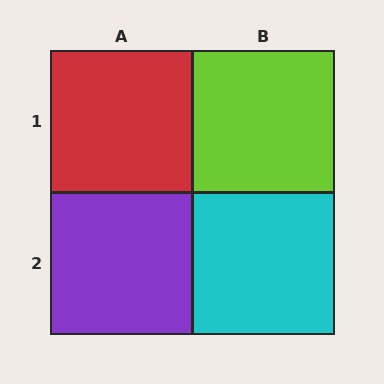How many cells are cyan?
1 cell is cyan.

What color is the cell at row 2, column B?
Cyan.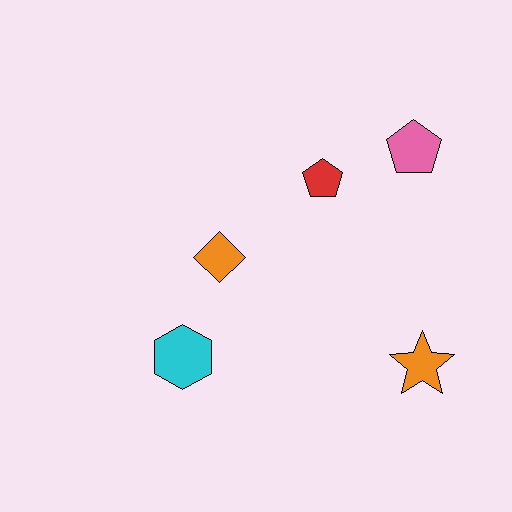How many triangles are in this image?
There are no triangles.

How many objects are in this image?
There are 5 objects.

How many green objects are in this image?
There are no green objects.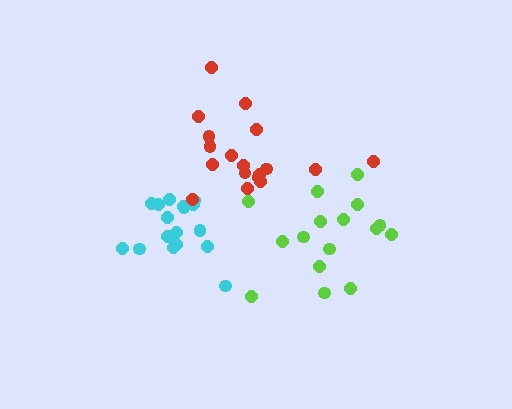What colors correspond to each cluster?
The clusters are colored: cyan, lime, red.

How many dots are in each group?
Group 1: 17 dots, Group 2: 16 dots, Group 3: 18 dots (51 total).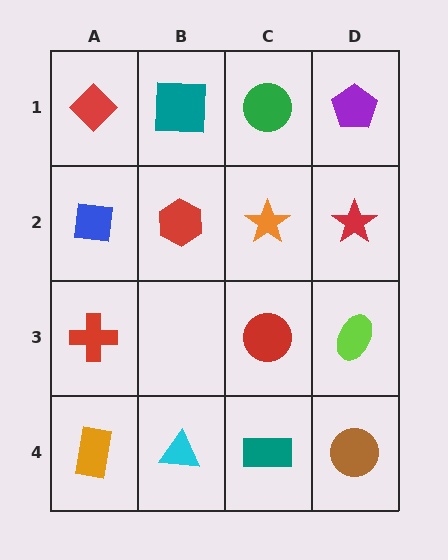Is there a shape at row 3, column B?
No, that cell is empty.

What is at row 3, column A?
A red cross.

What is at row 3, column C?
A red circle.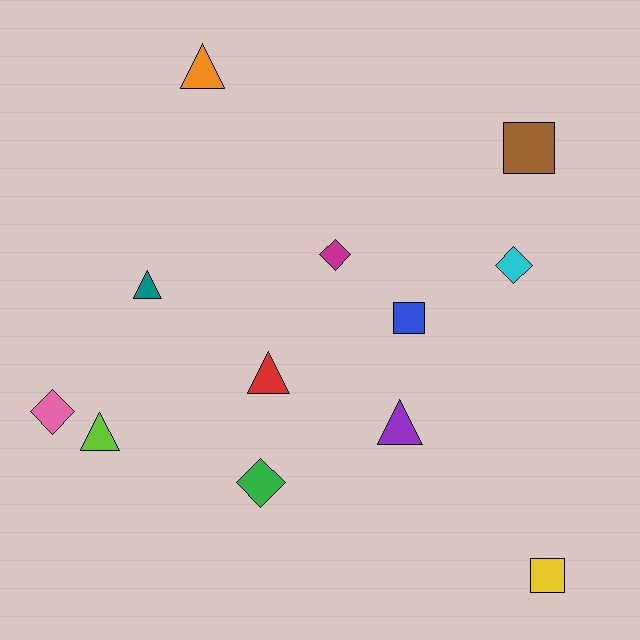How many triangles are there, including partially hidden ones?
There are 5 triangles.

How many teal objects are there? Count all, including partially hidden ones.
There is 1 teal object.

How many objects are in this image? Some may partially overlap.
There are 12 objects.